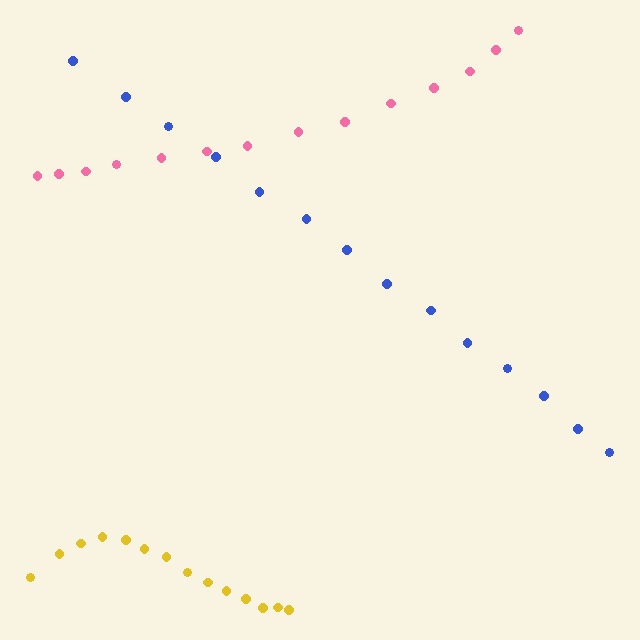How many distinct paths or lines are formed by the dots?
There are 3 distinct paths.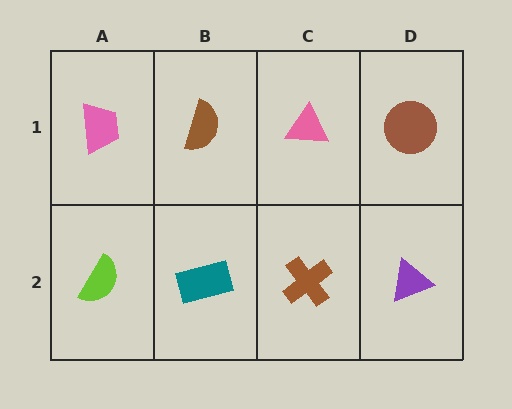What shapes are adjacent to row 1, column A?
A lime semicircle (row 2, column A), a brown semicircle (row 1, column B).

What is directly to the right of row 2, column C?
A purple triangle.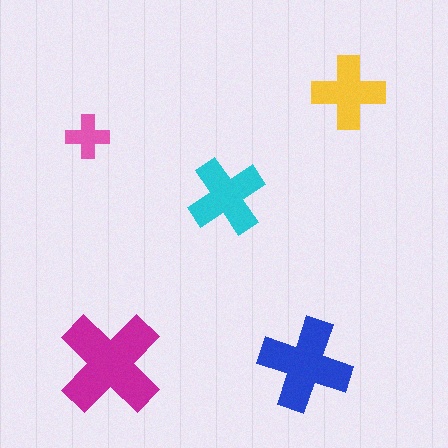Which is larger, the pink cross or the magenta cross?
The magenta one.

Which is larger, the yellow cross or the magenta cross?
The magenta one.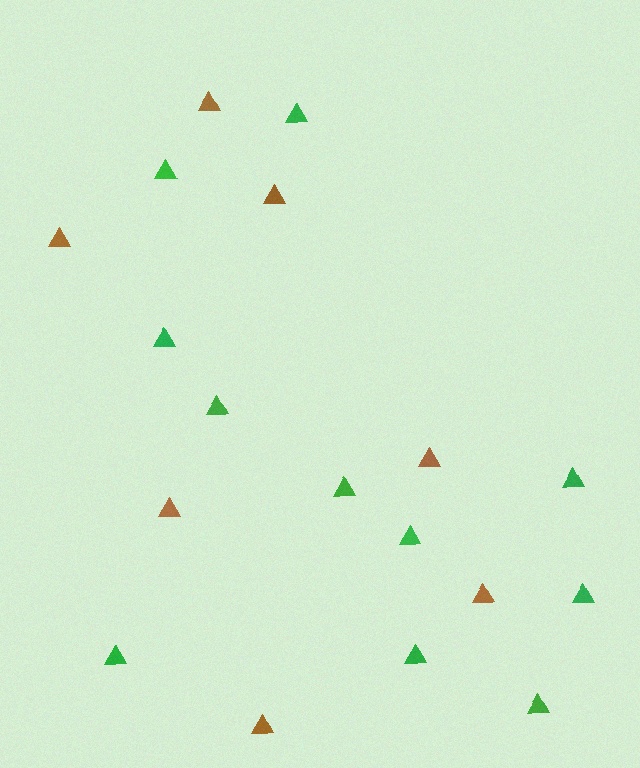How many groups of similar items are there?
There are 2 groups: one group of green triangles (11) and one group of brown triangles (7).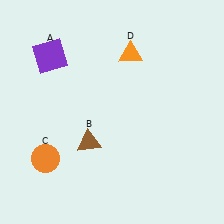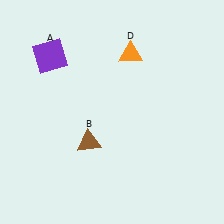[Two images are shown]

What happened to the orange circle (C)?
The orange circle (C) was removed in Image 2. It was in the bottom-left area of Image 1.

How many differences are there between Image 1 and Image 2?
There is 1 difference between the two images.